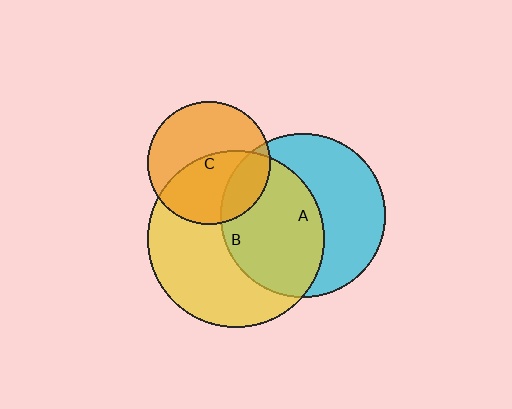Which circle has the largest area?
Circle B (yellow).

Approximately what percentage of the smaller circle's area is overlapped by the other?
Approximately 50%.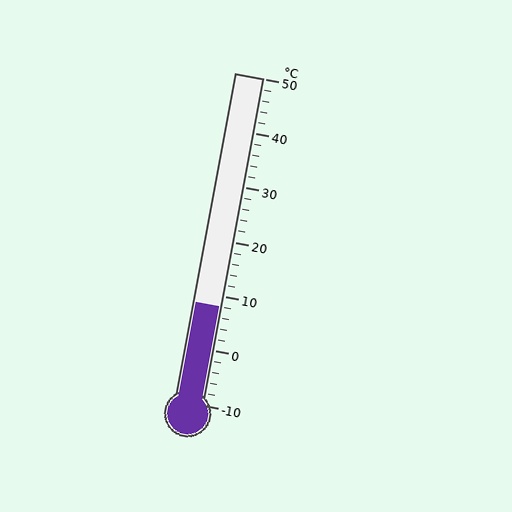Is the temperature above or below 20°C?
The temperature is below 20°C.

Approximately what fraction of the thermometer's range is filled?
The thermometer is filled to approximately 30% of its range.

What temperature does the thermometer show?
The thermometer shows approximately 8°C.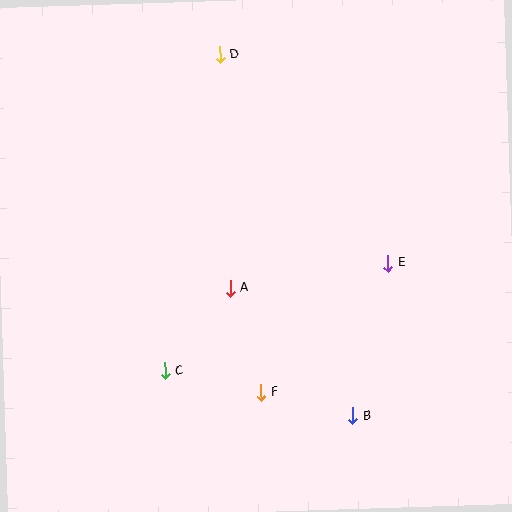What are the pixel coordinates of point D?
Point D is at (220, 54).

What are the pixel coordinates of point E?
Point E is at (388, 263).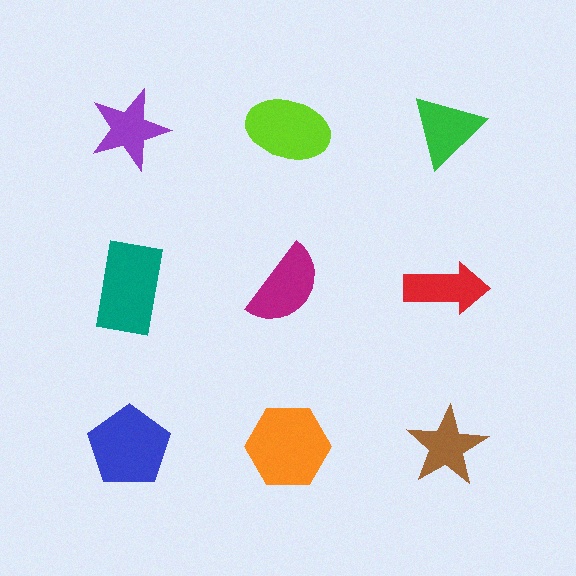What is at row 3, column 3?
A brown star.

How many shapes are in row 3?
3 shapes.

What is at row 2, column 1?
A teal rectangle.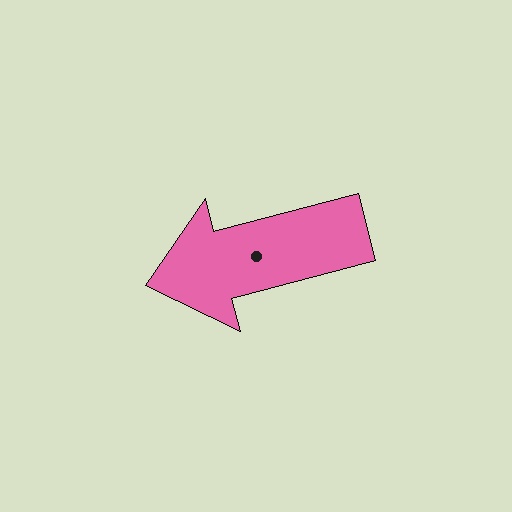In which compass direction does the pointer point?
West.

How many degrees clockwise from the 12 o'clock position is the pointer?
Approximately 255 degrees.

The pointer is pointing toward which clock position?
Roughly 9 o'clock.